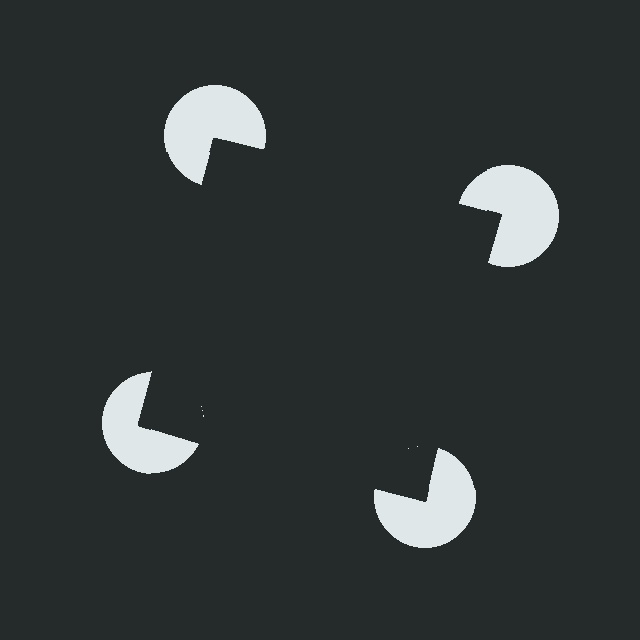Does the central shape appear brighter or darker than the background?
It typically appears slightly darker than the background, even though no actual brightness change is drawn.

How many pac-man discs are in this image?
There are 4 — one at each vertex of the illusory square.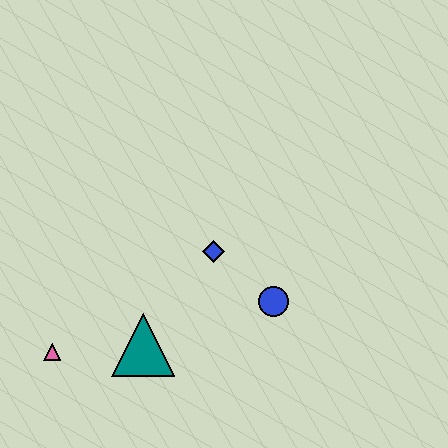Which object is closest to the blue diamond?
The blue circle is closest to the blue diamond.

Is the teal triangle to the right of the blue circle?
No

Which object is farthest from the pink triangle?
The blue circle is farthest from the pink triangle.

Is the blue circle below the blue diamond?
Yes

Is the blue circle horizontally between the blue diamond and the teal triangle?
No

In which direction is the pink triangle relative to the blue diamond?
The pink triangle is to the left of the blue diamond.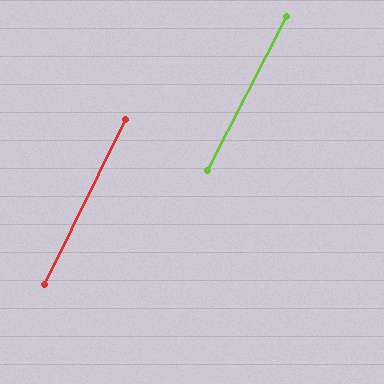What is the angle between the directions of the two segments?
Approximately 1 degree.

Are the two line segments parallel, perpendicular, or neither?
Parallel — their directions differ by only 0.8°.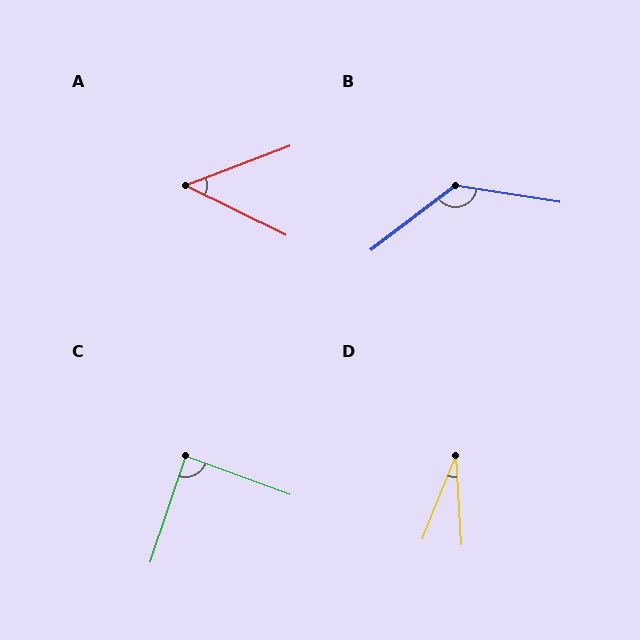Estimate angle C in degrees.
Approximately 88 degrees.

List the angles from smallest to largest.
D (25°), A (47°), C (88°), B (134°).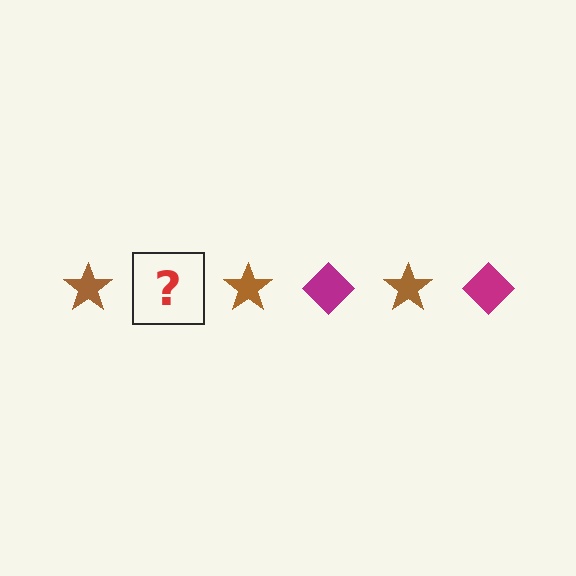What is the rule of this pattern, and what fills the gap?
The rule is that the pattern alternates between brown star and magenta diamond. The gap should be filled with a magenta diamond.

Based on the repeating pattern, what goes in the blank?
The blank should be a magenta diamond.